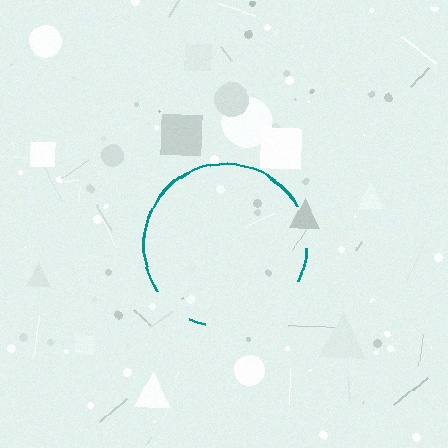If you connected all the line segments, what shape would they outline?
They would outline a circle.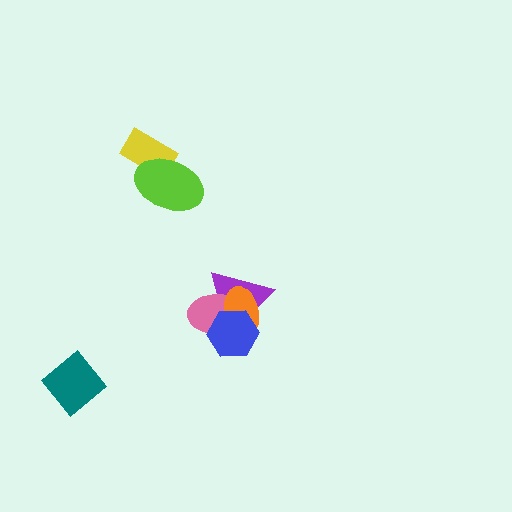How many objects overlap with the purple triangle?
3 objects overlap with the purple triangle.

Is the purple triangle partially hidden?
Yes, it is partially covered by another shape.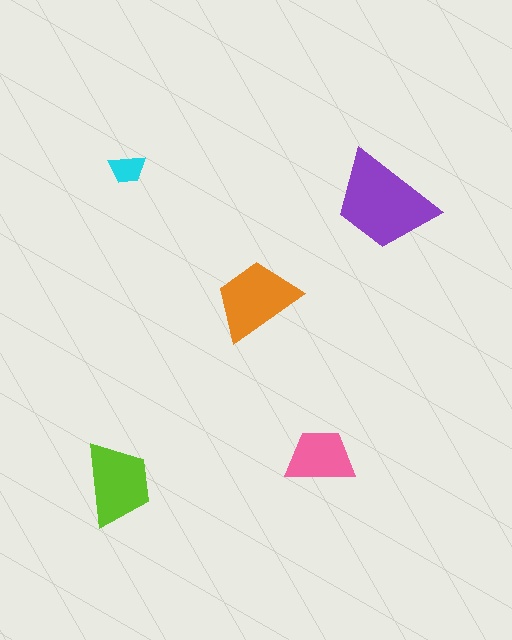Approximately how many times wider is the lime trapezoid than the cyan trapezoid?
About 2.5 times wider.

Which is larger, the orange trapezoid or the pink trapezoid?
The orange one.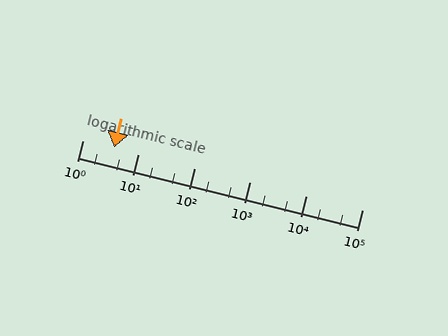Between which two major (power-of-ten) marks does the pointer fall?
The pointer is between 1 and 10.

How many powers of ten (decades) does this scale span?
The scale spans 5 decades, from 1 to 100000.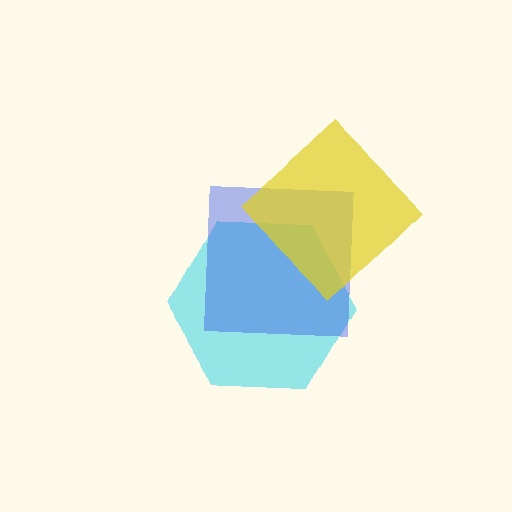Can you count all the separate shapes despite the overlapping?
Yes, there are 3 separate shapes.